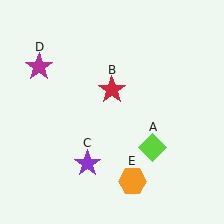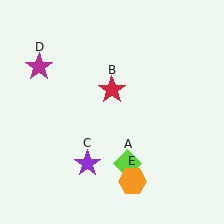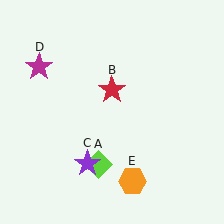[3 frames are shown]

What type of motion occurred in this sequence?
The lime diamond (object A) rotated clockwise around the center of the scene.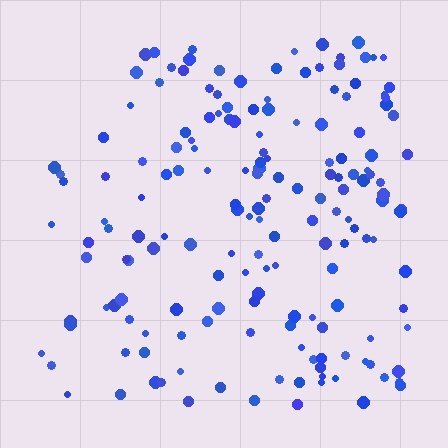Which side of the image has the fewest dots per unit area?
The left.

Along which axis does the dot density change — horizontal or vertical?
Horizontal.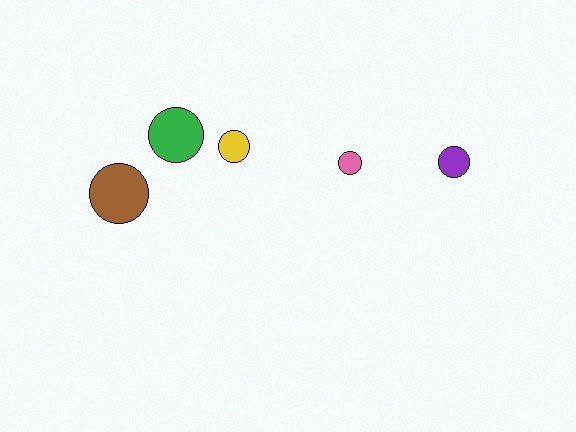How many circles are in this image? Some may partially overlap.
There are 5 circles.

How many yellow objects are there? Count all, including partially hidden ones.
There is 1 yellow object.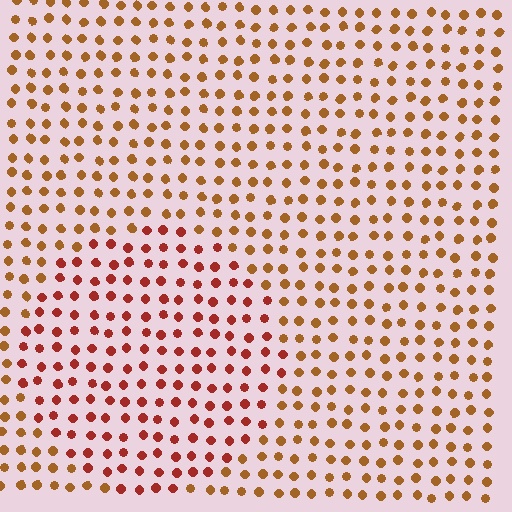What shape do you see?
I see a circle.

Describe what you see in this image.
The image is filled with small brown elements in a uniform arrangement. A circle-shaped region is visible where the elements are tinted to a slightly different hue, forming a subtle color boundary.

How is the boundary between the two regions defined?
The boundary is defined purely by a slight shift in hue (about 28 degrees). Spacing, size, and orientation are identical on both sides.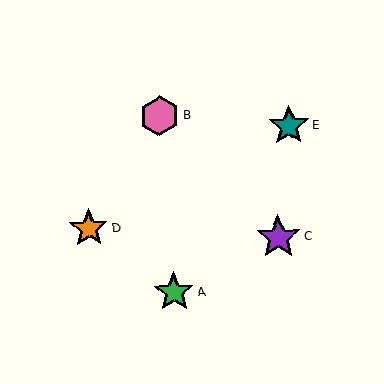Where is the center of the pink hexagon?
The center of the pink hexagon is at (159, 116).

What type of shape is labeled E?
Shape E is a teal star.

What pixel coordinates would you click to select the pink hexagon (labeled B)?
Click at (159, 116) to select the pink hexagon B.